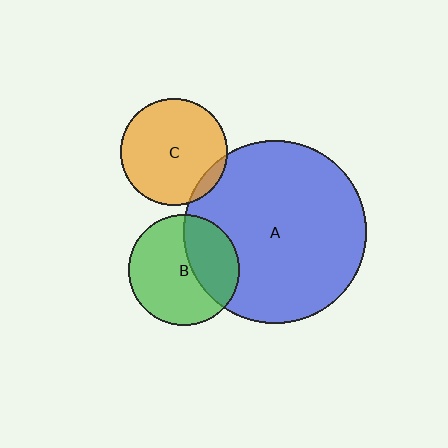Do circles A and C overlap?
Yes.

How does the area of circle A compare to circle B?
Approximately 2.7 times.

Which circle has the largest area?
Circle A (blue).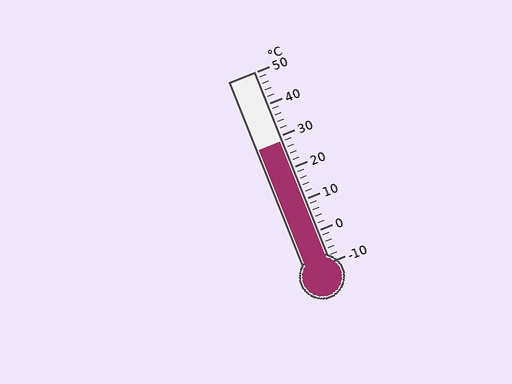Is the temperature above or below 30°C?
The temperature is below 30°C.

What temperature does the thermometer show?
The thermometer shows approximately 28°C.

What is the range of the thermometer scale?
The thermometer scale ranges from -10°C to 50°C.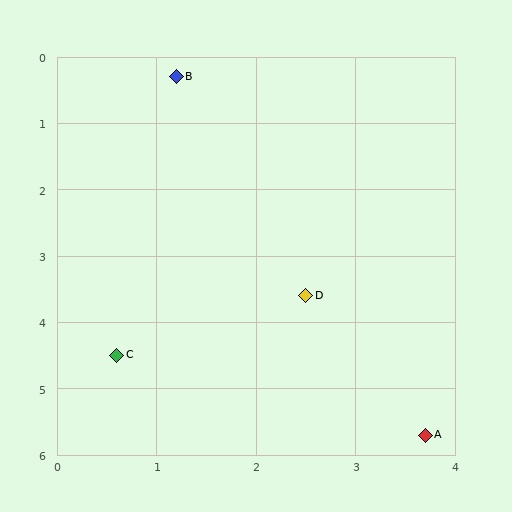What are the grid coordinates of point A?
Point A is at approximately (3.7, 5.7).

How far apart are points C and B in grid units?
Points C and B are about 4.2 grid units apart.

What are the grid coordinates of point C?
Point C is at approximately (0.6, 4.5).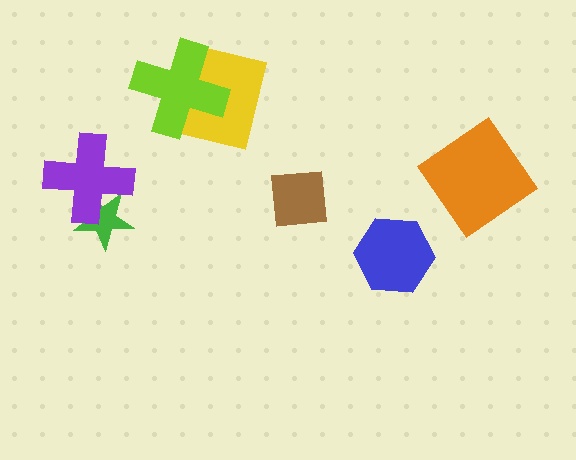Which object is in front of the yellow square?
The lime cross is in front of the yellow square.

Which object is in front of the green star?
The purple cross is in front of the green star.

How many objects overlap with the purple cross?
1 object overlaps with the purple cross.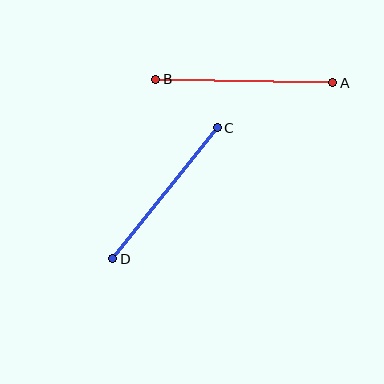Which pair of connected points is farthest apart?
Points A and B are farthest apart.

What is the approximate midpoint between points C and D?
The midpoint is at approximately (165, 193) pixels.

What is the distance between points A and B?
The distance is approximately 177 pixels.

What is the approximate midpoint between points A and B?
The midpoint is at approximately (244, 81) pixels.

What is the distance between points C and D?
The distance is approximately 167 pixels.